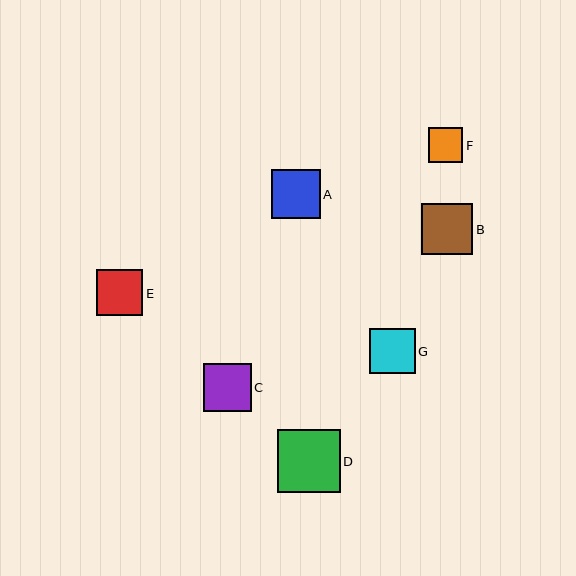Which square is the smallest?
Square F is the smallest with a size of approximately 35 pixels.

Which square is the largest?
Square D is the largest with a size of approximately 62 pixels.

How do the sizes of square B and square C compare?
Square B and square C are approximately the same size.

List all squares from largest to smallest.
From largest to smallest: D, B, A, C, E, G, F.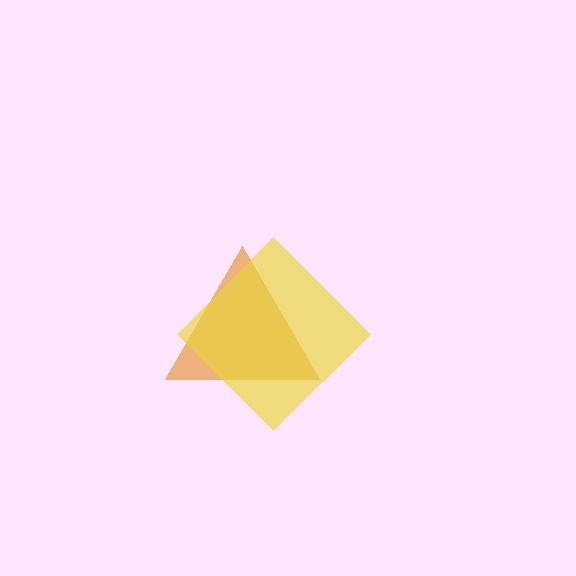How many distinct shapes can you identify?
There are 2 distinct shapes: an orange triangle, a yellow diamond.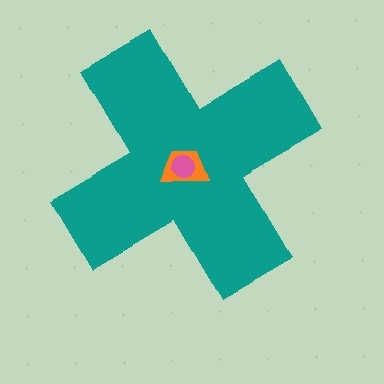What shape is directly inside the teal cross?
The orange trapezoid.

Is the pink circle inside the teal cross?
Yes.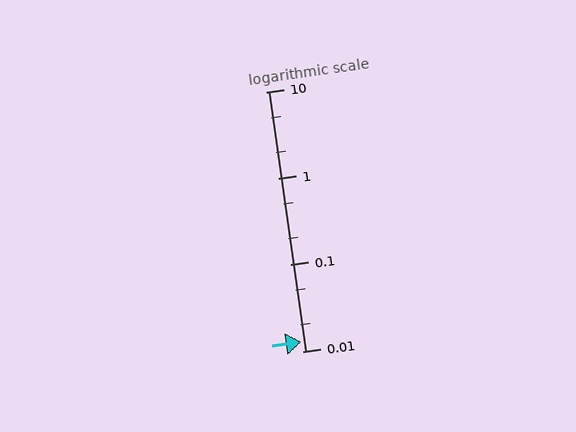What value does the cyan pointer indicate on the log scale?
The pointer indicates approximately 0.013.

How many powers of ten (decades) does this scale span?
The scale spans 3 decades, from 0.01 to 10.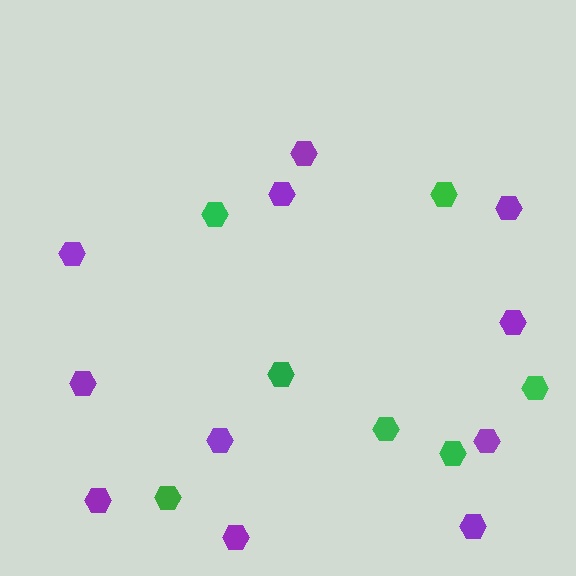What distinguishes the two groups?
There are 2 groups: one group of purple hexagons (11) and one group of green hexagons (7).